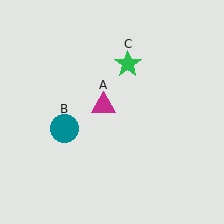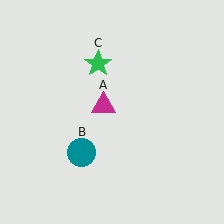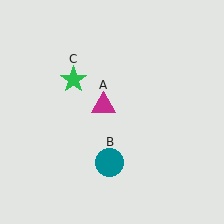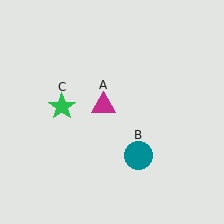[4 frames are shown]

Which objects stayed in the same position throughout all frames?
Magenta triangle (object A) remained stationary.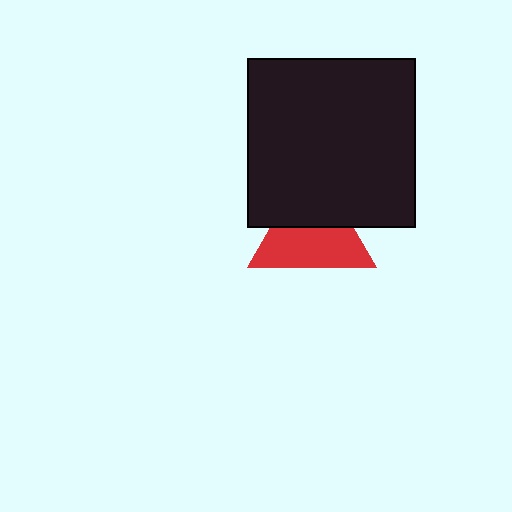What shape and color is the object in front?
The object in front is a black square.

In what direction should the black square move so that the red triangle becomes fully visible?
The black square should move up. That is the shortest direction to clear the overlap and leave the red triangle fully visible.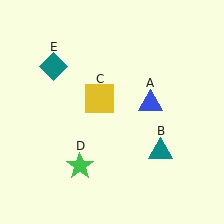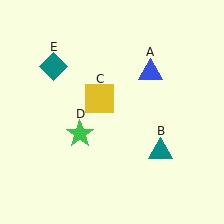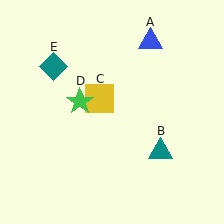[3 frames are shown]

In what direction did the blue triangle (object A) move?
The blue triangle (object A) moved up.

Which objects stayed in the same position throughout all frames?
Teal triangle (object B) and yellow square (object C) and teal diamond (object E) remained stationary.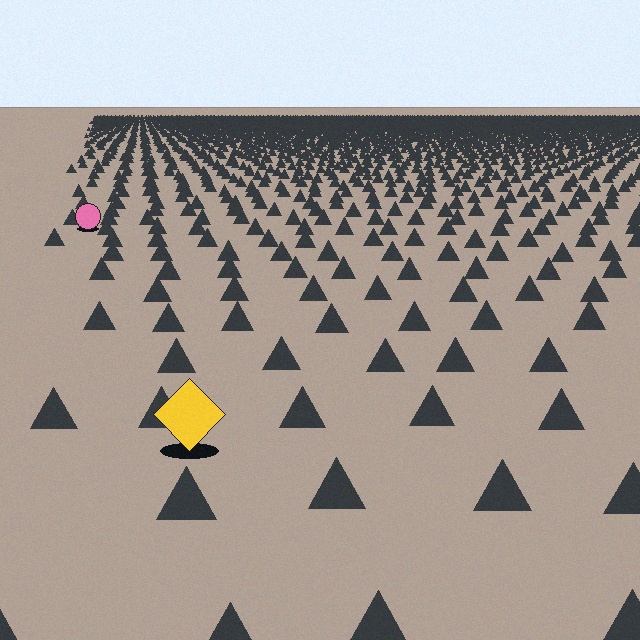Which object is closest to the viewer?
The yellow diamond is closest. The texture marks near it are larger and more spread out.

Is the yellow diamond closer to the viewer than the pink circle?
Yes. The yellow diamond is closer — you can tell from the texture gradient: the ground texture is coarser near it.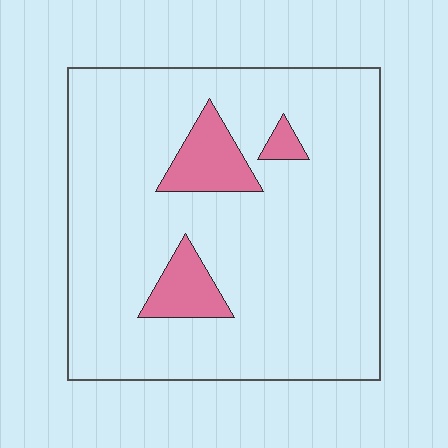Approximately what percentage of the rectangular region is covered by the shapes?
Approximately 10%.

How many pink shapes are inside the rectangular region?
3.